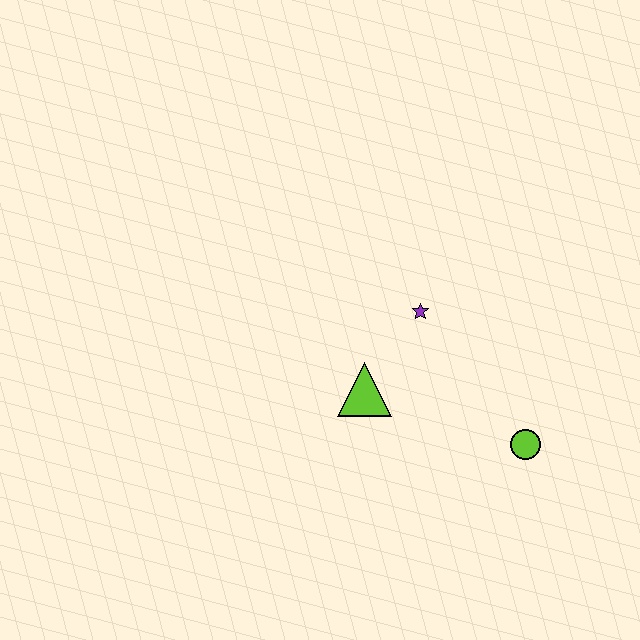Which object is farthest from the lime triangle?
The lime circle is farthest from the lime triangle.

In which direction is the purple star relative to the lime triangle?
The purple star is above the lime triangle.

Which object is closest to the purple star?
The lime triangle is closest to the purple star.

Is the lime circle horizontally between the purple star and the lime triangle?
No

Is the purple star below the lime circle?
No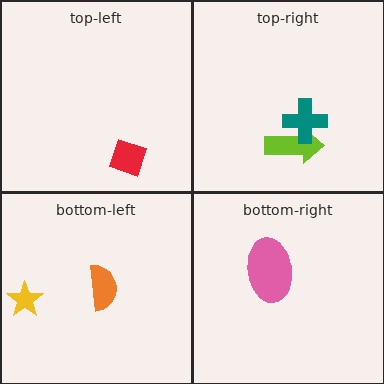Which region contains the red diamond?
The top-left region.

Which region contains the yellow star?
The bottom-left region.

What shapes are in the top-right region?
The lime arrow, the teal cross.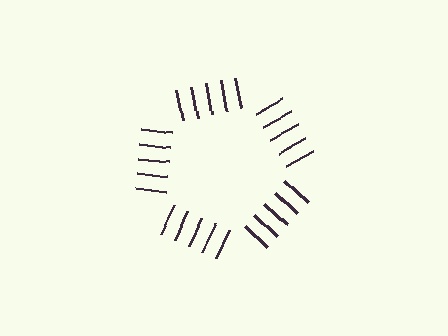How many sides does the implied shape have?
5 sides — the line-ends trace a pentagon.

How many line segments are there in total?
25 — 5 along each of the 5 edges.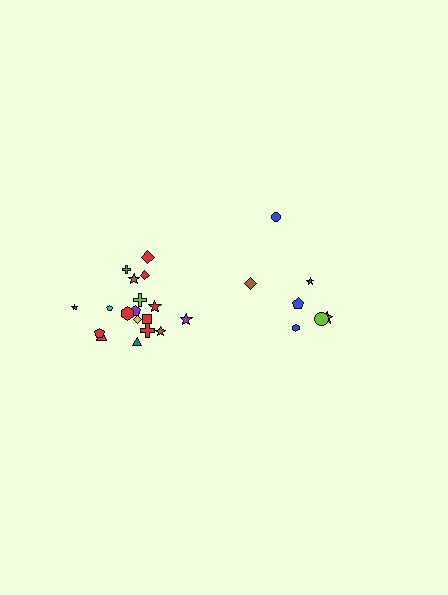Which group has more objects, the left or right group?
The left group.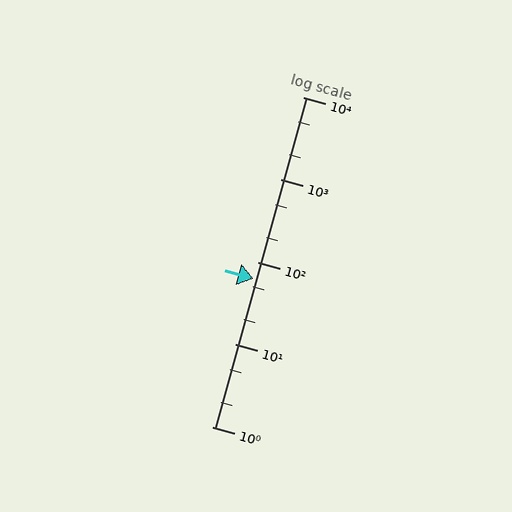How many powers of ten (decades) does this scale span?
The scale spans 4 decades, from 1 to 10000.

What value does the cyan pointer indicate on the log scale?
The pointer indicates approximately 63.